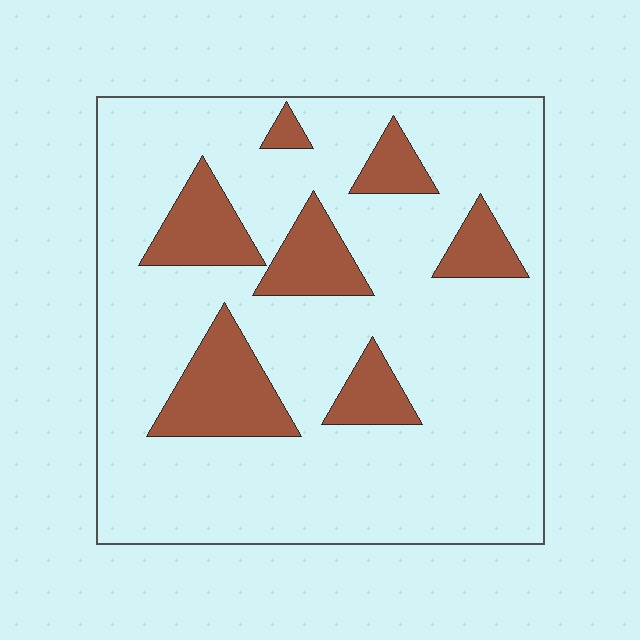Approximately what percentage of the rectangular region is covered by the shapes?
Approximately 20%.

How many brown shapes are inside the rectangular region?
7.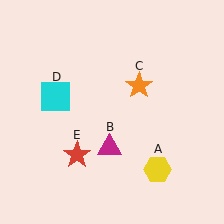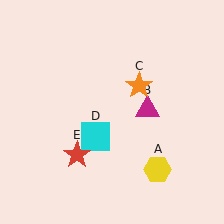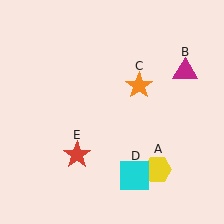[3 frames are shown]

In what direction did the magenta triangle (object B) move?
The magenta triangle (object B) moved up and to the right.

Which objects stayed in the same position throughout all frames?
Yellow hexagon (object A) and orange star (object C) and red star (object E) remained stationary.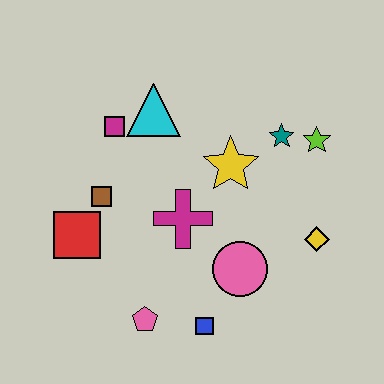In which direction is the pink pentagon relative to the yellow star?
The pink pentagon is below the yellow star.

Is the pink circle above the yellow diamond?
No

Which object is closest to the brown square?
The red square is closest to the brown square.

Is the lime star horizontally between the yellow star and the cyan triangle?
No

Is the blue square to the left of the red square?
No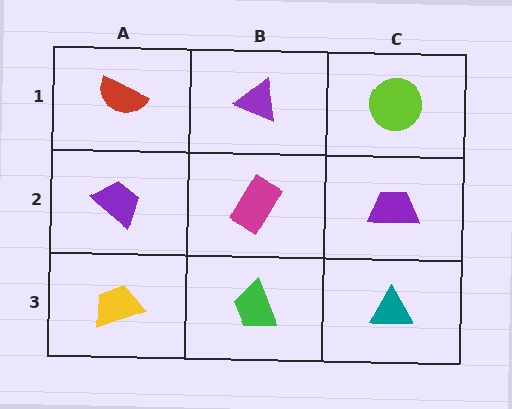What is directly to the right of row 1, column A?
A purple triangle.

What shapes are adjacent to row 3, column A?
A purple trapezoid (row 2, column A), a green trapezoid (row 3, column B).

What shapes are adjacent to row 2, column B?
A purple triangle (row 1, column B), a green trapezoid (row 3, column B), a purple trapezoid (row 2, column A), a purple trapezoid (row 2, column C).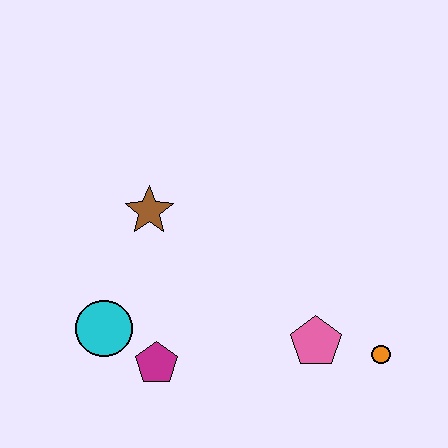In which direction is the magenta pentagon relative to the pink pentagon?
The magenta pentagon is to the left of the pink pentagon.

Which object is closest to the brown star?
The cyan circle is closest to the brown star.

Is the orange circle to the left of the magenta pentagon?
No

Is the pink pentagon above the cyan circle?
No